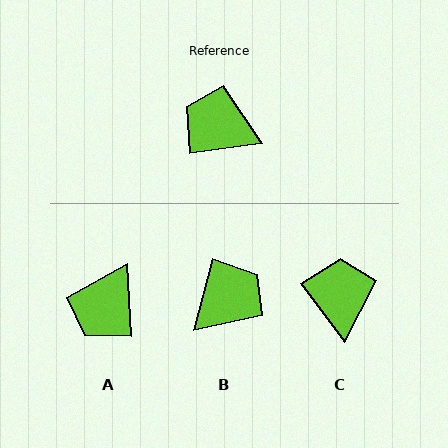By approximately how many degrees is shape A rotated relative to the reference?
Approximately 85 degrees counter-clockwise.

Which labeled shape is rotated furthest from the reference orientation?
B, about 112 degrees away.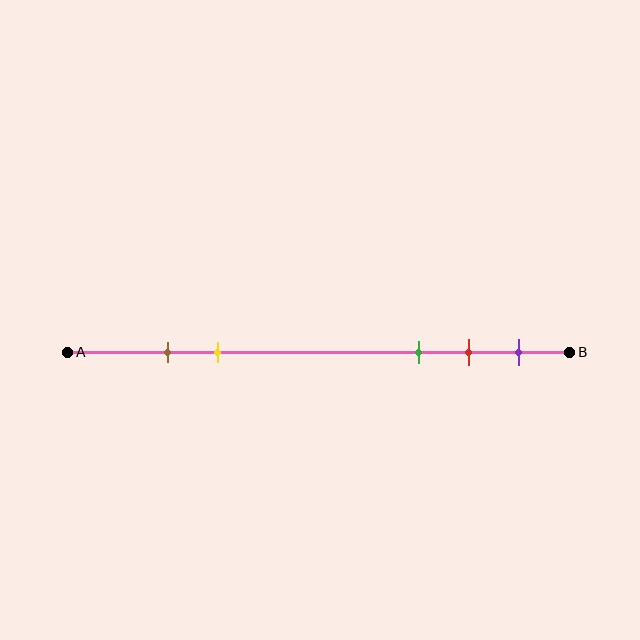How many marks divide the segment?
There are 5 marks dividing the segment.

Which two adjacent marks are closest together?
The brown and yellow marks are the closest adjacent pair.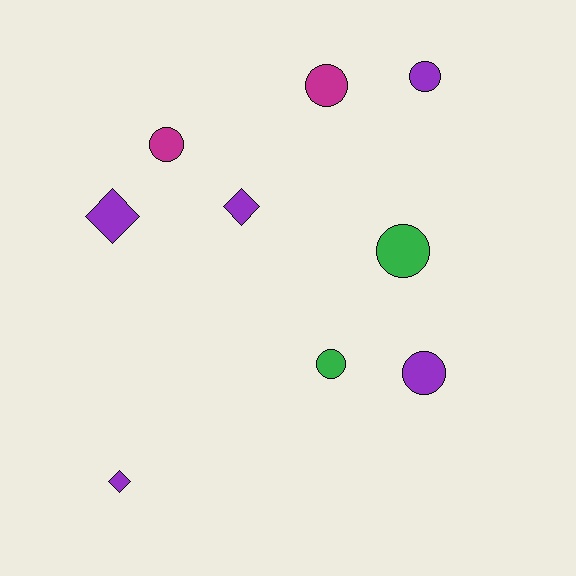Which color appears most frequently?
Purple, with 5 objects.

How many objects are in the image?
There are 9 objects.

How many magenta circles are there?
There are 2 magenta circles.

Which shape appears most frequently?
Circle, with 6 objects.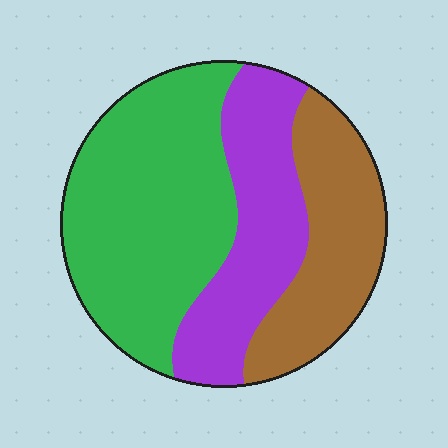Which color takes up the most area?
Green, at roughly 45%.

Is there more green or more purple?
Green.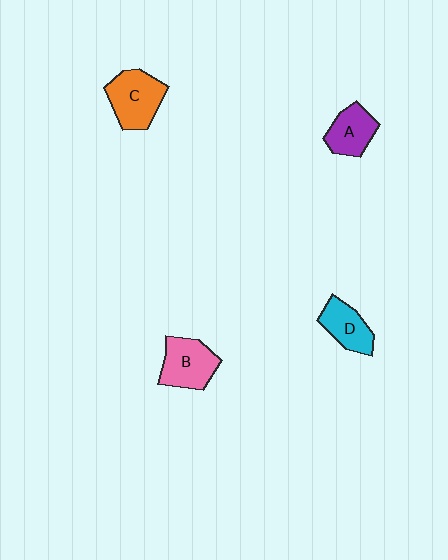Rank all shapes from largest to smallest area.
From largest to smallest: C (orange), B (pink), A (purple), D (cyan).